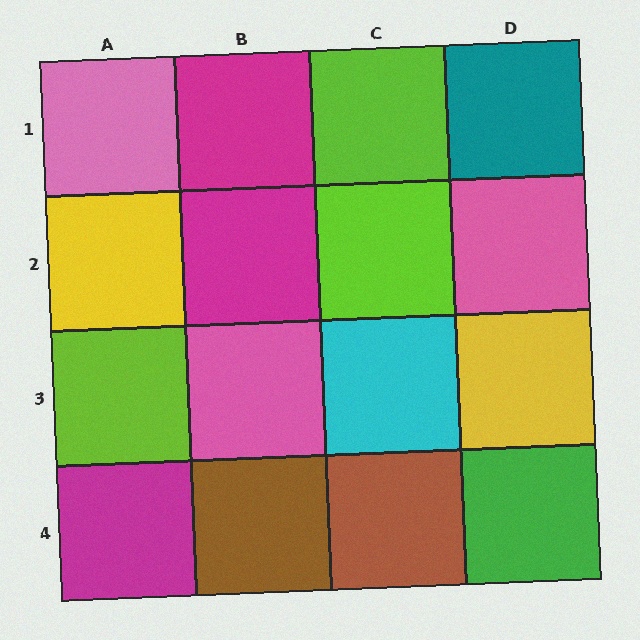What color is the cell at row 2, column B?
Magenta.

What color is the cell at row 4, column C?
Brown.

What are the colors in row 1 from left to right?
Pink, magenta, lime, teal.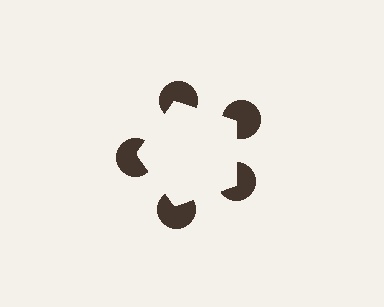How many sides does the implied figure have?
5 sides.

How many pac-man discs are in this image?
There are 5 — one at each vertex of the illusory pentagon.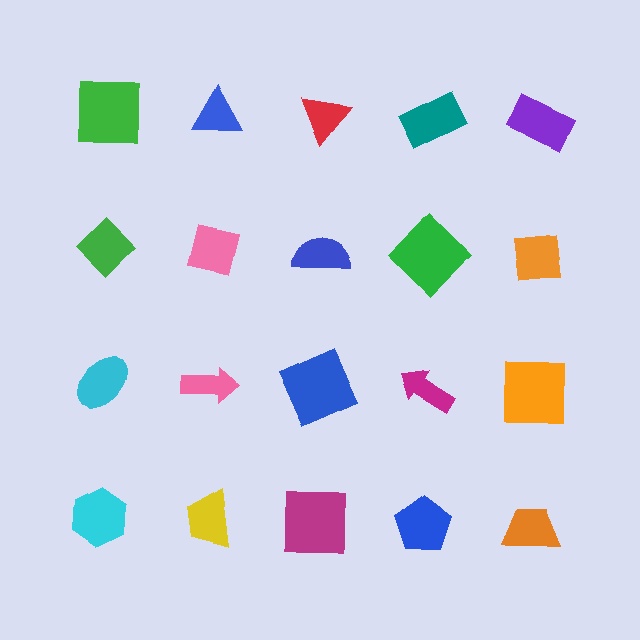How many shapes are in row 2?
5 shapes.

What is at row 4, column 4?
A blue pentagon.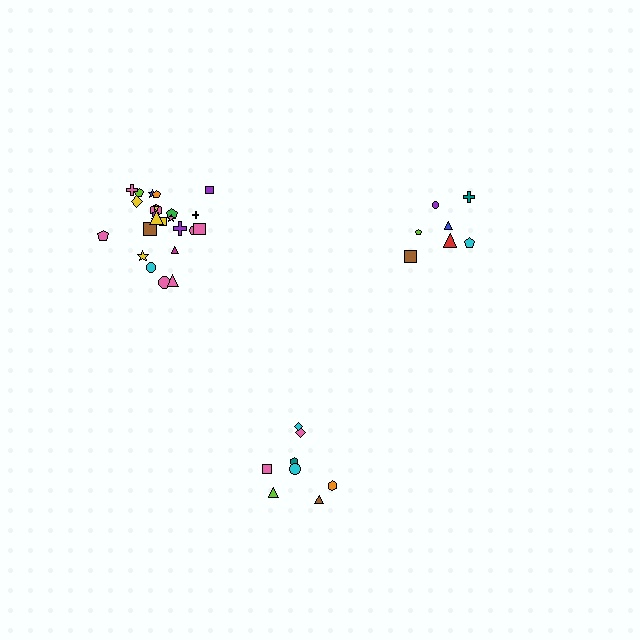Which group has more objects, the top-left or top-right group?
The top-left group.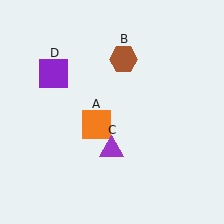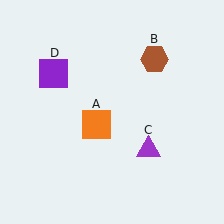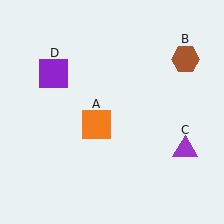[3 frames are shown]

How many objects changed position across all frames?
2 objects changed position: brown hexagon (object B), purple triangle (object C).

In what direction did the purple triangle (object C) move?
The purple triangle (object C) moved right.